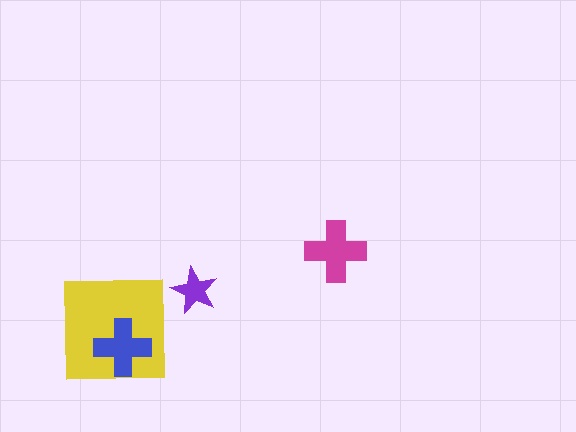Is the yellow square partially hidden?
Yes, it is partially covered by another shape.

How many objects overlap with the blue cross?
1 object overlaps with the blue cross.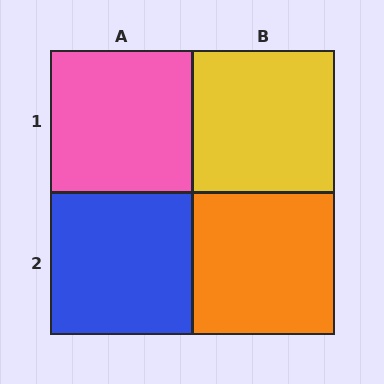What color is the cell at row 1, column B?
Yellow.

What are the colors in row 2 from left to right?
Blue, orange.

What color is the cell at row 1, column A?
Pink.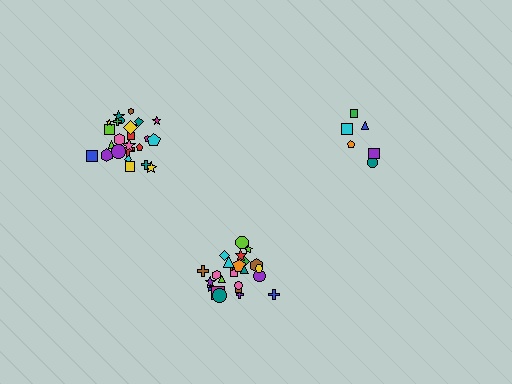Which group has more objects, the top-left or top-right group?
The top-left group.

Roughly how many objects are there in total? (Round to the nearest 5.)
Roughly 55 objects in total.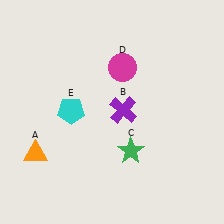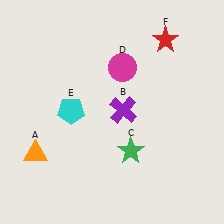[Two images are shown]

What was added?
A red star (F) was added in Image 2.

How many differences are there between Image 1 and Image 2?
There is 1 difference between the two images.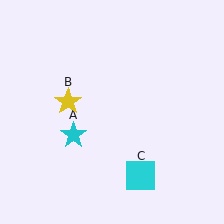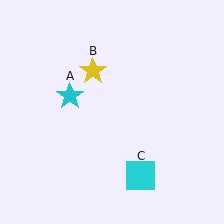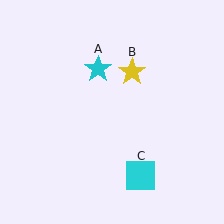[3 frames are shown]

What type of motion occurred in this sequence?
The cyan star (object A), yellow star (object B) rotated clockwise around the center of the scene.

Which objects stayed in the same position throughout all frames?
Cyan square (object C) remained stationary.